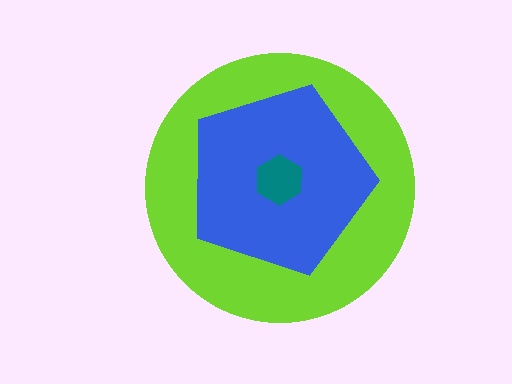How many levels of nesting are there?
3.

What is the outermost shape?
The lime circle.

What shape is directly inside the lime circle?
The blue pentagon.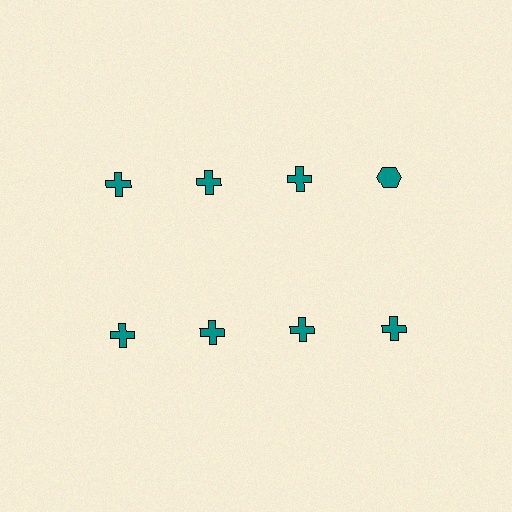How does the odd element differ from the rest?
It has a different shape: hexagon instead of cross.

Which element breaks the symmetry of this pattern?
The teal hexagon in the top row, second from right column breaks the symmetry. All other shapes are teal crosses.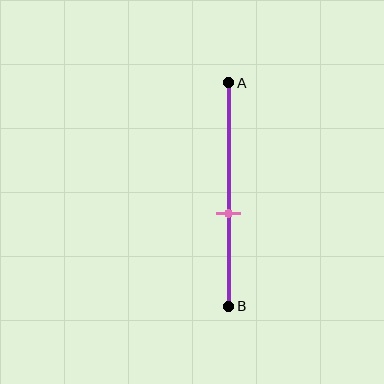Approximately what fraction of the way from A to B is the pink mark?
The pink mark is approximately 60% of the way from A to B.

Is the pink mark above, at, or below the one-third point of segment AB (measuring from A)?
The pink mark is below the one-third point of segment AB.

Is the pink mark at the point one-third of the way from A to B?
No, the mark is at about 60% from A, not at the 33% one-third point.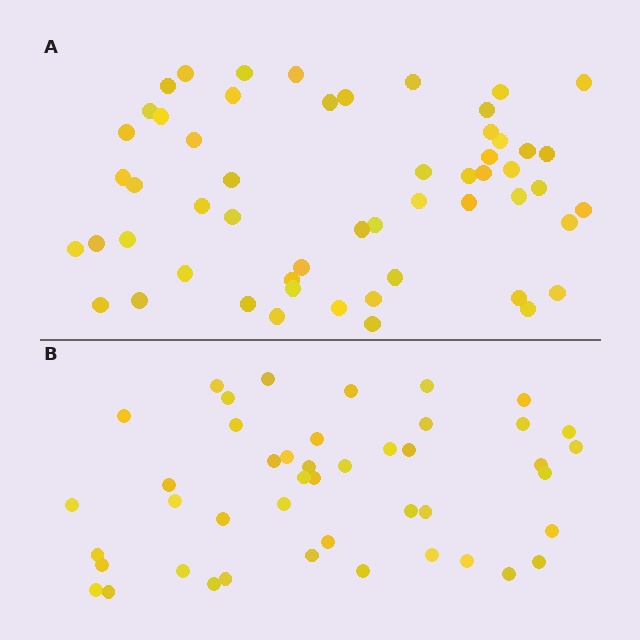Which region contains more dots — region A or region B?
Region A (the top region) has more dots.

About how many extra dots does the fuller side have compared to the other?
Region A has roughly 10 or so more dots than region B.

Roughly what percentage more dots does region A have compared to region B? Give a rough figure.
About 20% more.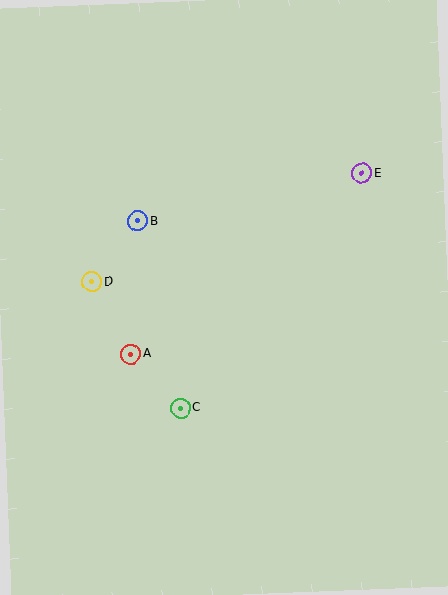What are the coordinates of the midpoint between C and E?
The midpoint between C and E is at (271, 291).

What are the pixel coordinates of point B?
Point B is at (138, 221).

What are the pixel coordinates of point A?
Point A is at (131, 354).